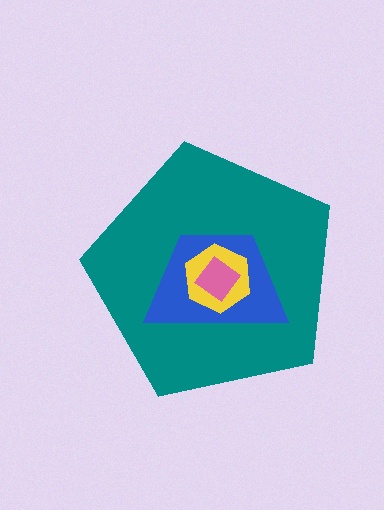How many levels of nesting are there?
4.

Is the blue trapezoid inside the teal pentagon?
Yes.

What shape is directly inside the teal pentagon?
The blue trapezoid.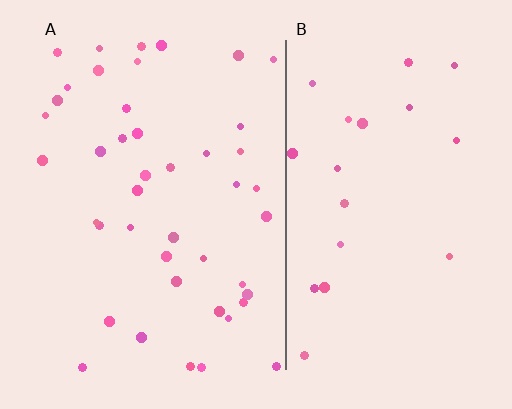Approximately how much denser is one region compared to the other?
Approximately 2.2× — region A over region B.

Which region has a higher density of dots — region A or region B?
A (the left).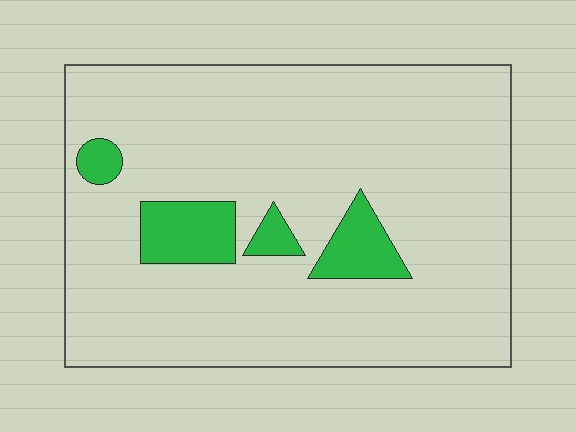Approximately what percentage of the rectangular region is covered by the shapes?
Approximately 10%.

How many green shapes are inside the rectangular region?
4.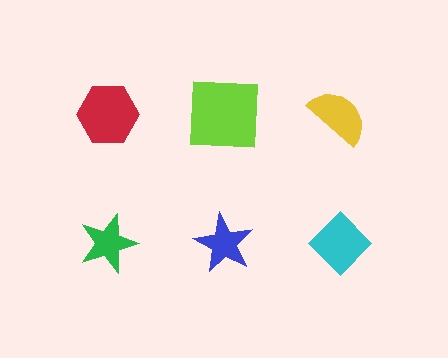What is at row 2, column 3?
A cyan diamond.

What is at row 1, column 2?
A lime square.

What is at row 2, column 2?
A blue star.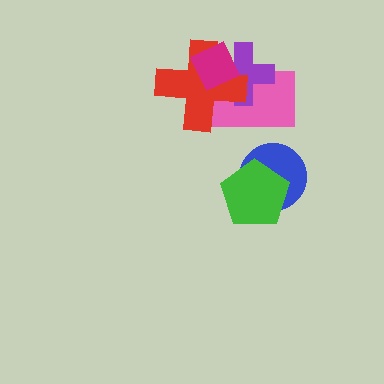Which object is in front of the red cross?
The magenta diamond is in front of the red cross.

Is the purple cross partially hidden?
Yes, it is partially covered by another shape.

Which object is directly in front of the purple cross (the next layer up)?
The red cross is directly in front of the purple cross.